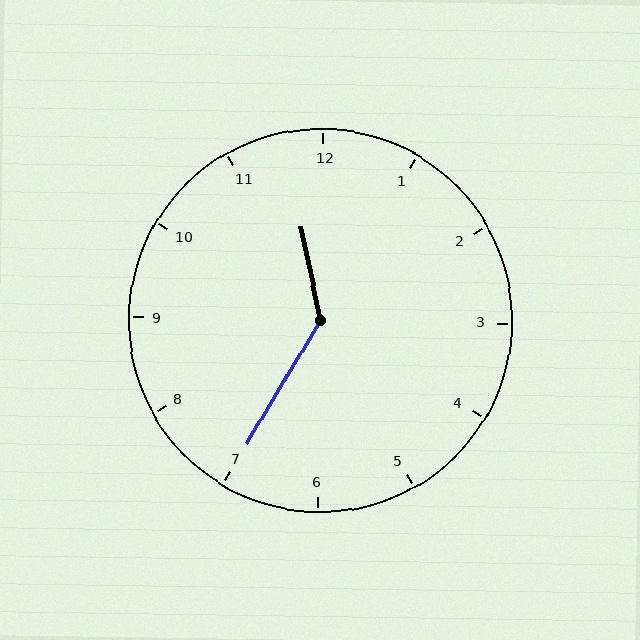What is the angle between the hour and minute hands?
Approximately 138 degrees.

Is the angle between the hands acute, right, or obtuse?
It is obtuse.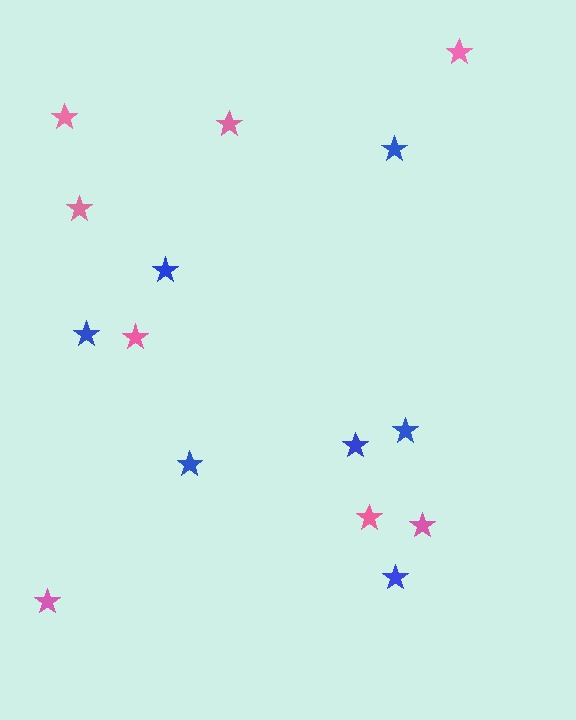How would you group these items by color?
There are 2 groups: one group of pink stars (8) and one group of blue stars (7).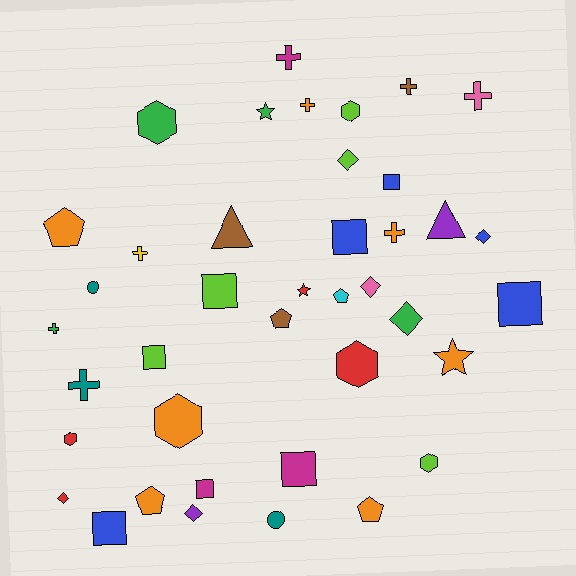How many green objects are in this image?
There are 4 green objects.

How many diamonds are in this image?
There are 6 diamonds.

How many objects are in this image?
There are 40 objects.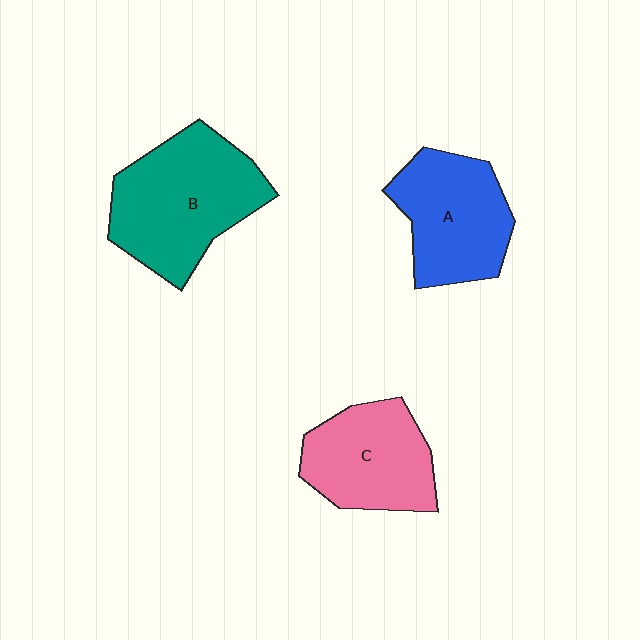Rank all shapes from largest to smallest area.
From largest to smallest: B (teal), A (blue), C (pink).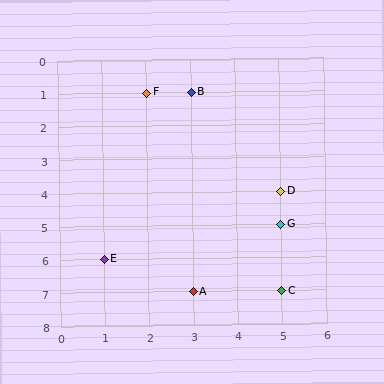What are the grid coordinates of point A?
Point A is at grid coordinates (3, 7).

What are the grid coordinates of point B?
Point B is at grid coordinates (3, 1).